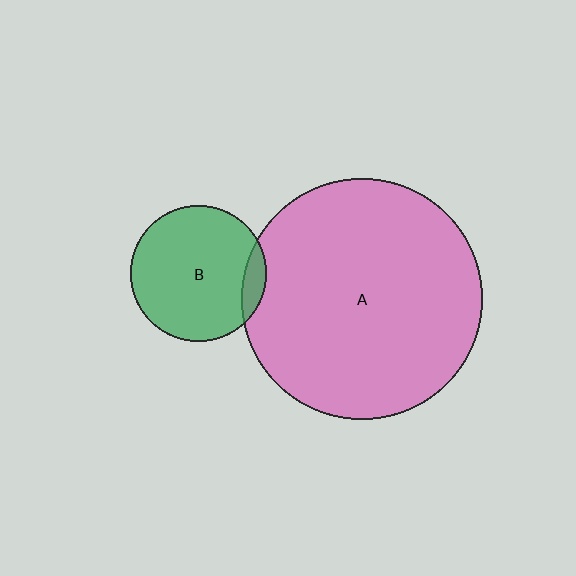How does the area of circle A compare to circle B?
Approximately 3.1 times.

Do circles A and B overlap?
Yes.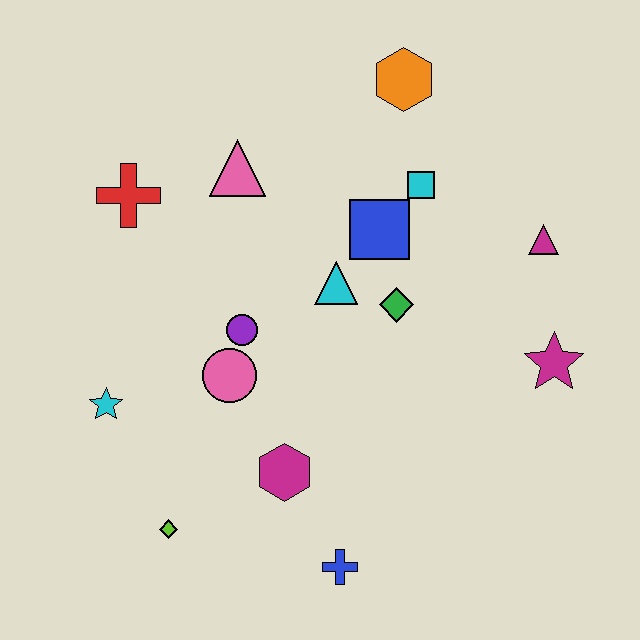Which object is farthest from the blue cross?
The orange hexagon is farthest from the blue cross.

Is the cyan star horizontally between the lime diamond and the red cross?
No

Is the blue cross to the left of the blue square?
Yes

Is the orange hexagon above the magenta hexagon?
Yes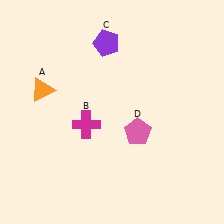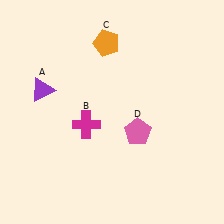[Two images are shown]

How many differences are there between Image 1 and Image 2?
There are 2 differences between the two images.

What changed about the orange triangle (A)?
In Image 1, A is orange. In Image 2, it changed to purple.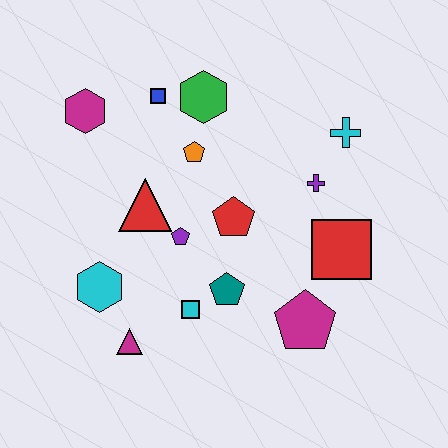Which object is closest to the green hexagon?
The blue square is closest to the green hexagon.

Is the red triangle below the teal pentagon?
No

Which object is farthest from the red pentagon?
The magenta hexagon is farthest from the red pentagon.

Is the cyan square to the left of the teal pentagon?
Yes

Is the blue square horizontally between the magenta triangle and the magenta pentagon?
Yes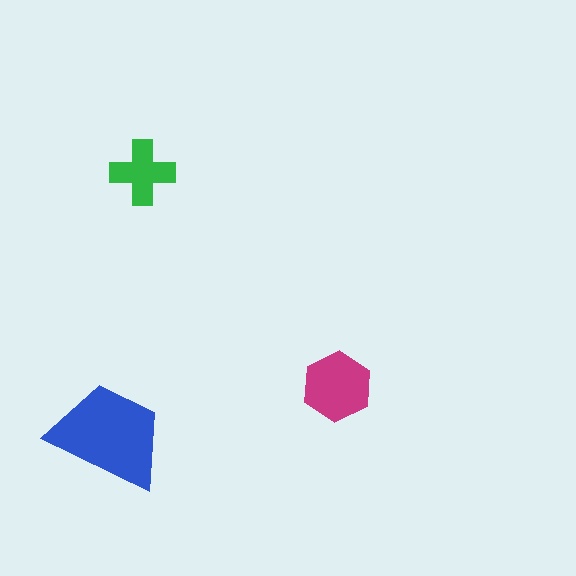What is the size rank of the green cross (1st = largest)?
3rd.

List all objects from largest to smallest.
The blue trapezoid, the magenta hexagon, the green cross.